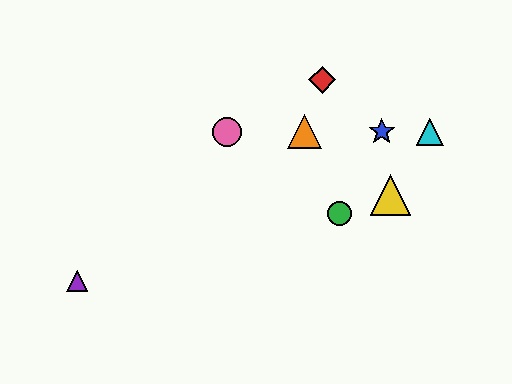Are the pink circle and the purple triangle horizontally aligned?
No, the pink circle is at y≈132 and the purple triangle is at y≈281.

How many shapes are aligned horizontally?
4 shapes (the blue star, the orange triangle, the cyan triangle, the pink circle) are aligned horizontally.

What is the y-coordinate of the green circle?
The green circle is at y≈213.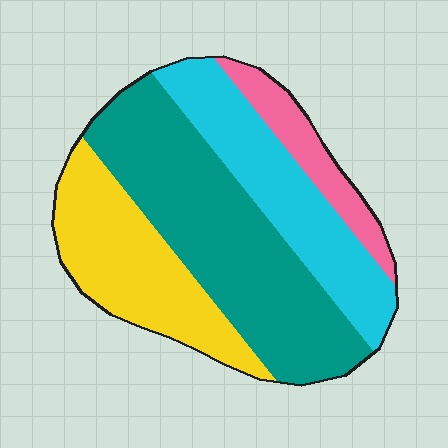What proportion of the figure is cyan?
Cyan covers 24% of the figure.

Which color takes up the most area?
Teal, at roughly 40%.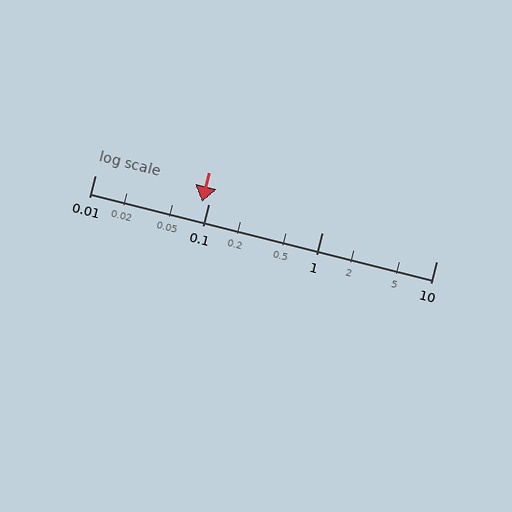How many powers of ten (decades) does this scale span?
The scale spans 3 decades, from 0.01 to 10.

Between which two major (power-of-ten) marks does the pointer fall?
The pointer is between 0.01 and 0.1.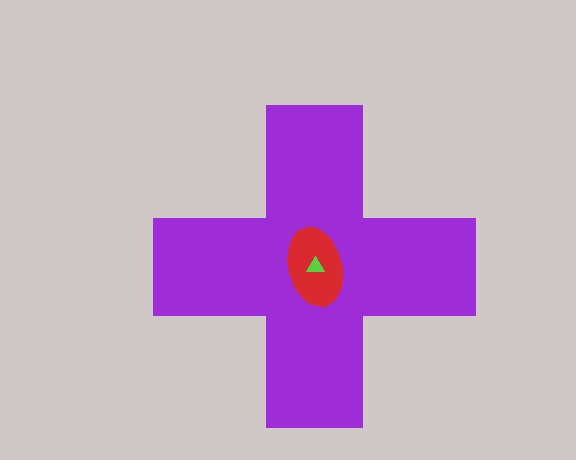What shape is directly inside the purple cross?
The red ellipse.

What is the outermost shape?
The purple cross.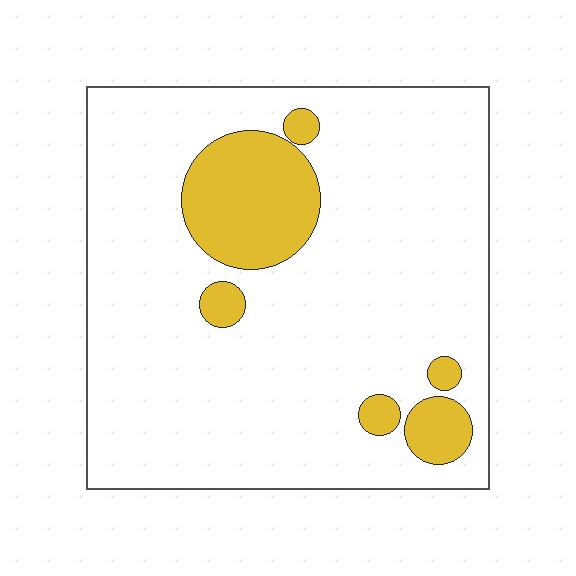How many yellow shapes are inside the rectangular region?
6.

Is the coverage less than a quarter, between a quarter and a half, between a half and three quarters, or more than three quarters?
Less than a quarter.